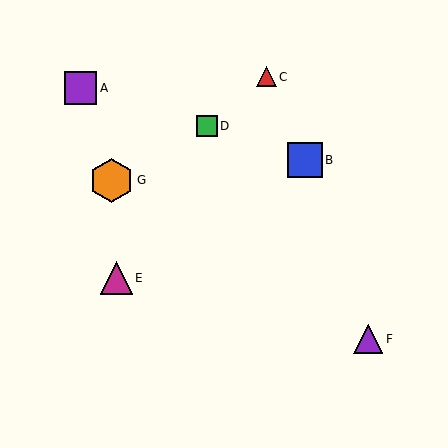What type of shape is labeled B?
Shape B is a blue square.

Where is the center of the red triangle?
The center of the red triangle is at (266, 77).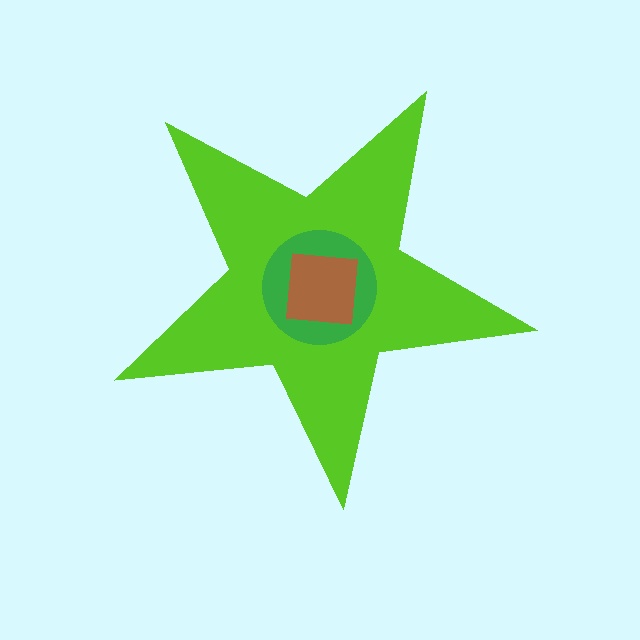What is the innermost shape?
The brown square.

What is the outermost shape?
The lime star.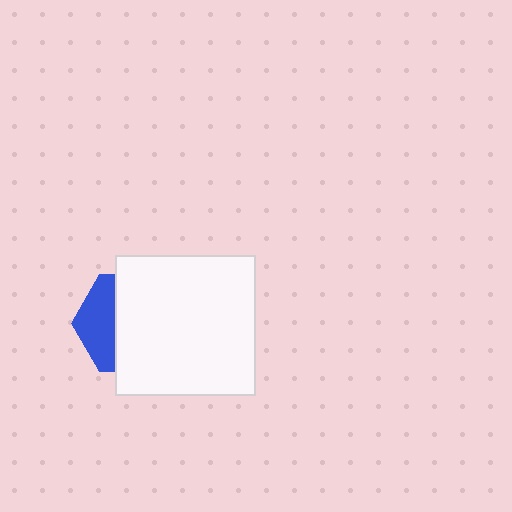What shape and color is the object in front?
The object in front is a white square.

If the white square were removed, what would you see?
You would see the complete blue hexagon.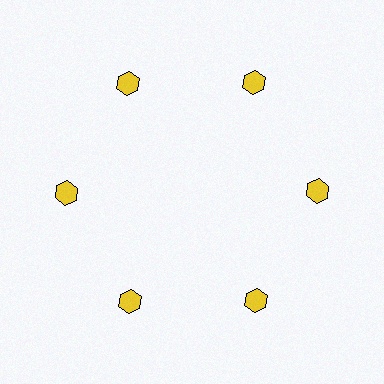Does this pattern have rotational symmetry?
Yes, this pattern has 6-fold rotational symmetry. It looks the same after rotating 60 degrees around the center.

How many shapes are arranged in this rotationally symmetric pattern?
There are 6 shapes, arranged in 6 groups of 1.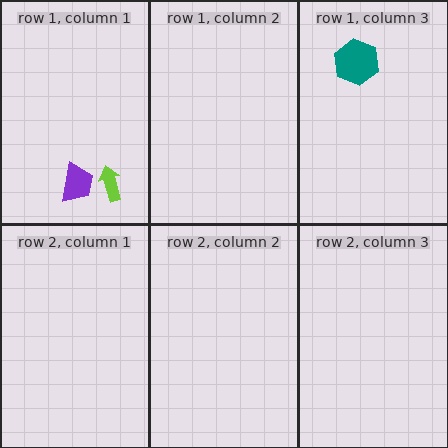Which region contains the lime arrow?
The row 1, column 1 region.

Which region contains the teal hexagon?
The row 1, column 3 region.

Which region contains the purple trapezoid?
The row 1, column 1 region.